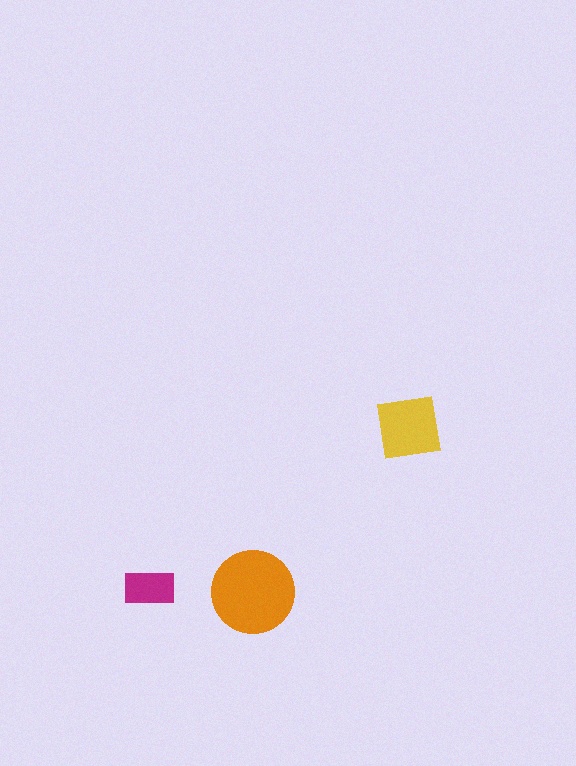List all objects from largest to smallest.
The orange circle, the yellow square, the magenta rectangle.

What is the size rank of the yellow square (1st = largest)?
2nd.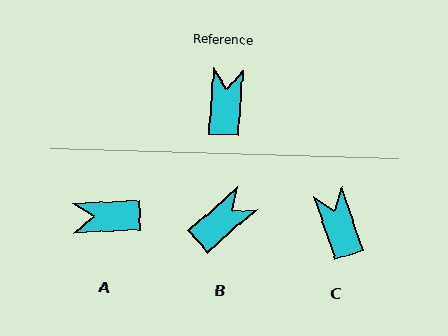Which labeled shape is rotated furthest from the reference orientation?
A, about 97 degrees away.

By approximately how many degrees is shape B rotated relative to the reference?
Approximately 45 degrees clockwise.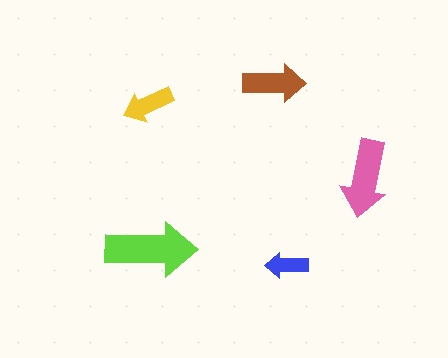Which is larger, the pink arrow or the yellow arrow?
The pink one.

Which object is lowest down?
The blue arrow is bottommost.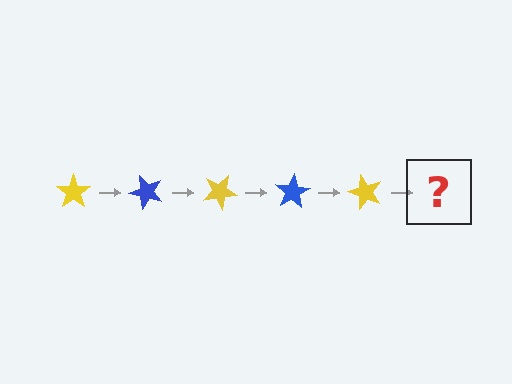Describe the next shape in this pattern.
It should be a blue star, rotated 250 degrees from the start.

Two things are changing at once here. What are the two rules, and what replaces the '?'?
The two rules are that it rotates 50 degrees each step and the color cycles through yellow and blue. The '?' should be a blue star, rotated 250 degrees from the start.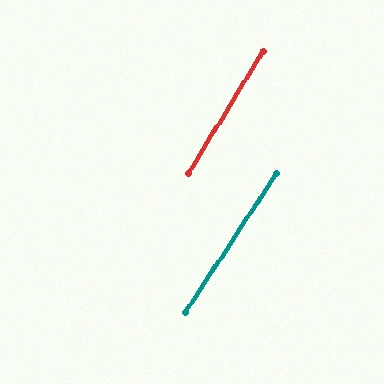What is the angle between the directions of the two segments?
Approximately 2 degrees.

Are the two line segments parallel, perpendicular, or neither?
Parallel — their directions differ by only 1.9°.